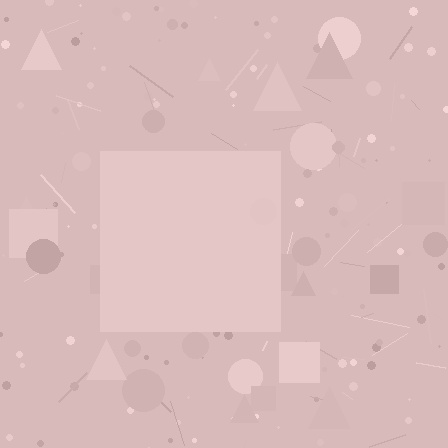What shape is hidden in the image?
A square is hidden in the image.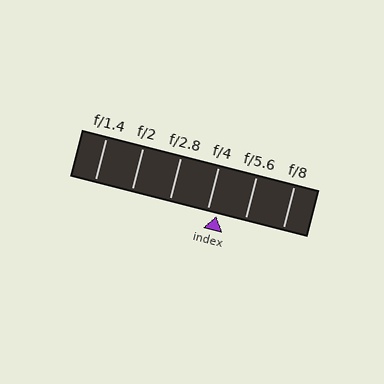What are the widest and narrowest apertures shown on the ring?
The widest aperture shown is f/1.4 and the narrowest is f/8.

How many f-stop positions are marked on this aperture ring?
There are 6 f-stop positions marked.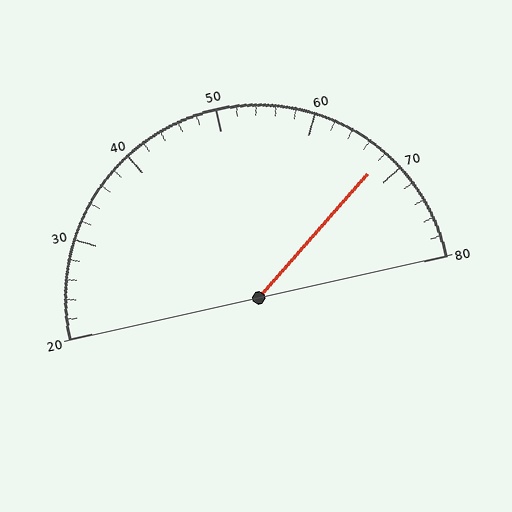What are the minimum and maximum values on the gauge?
The gauge ranges from 20 to 80.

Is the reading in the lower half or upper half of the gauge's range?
The reading is in the upper half of the range (20 to 80).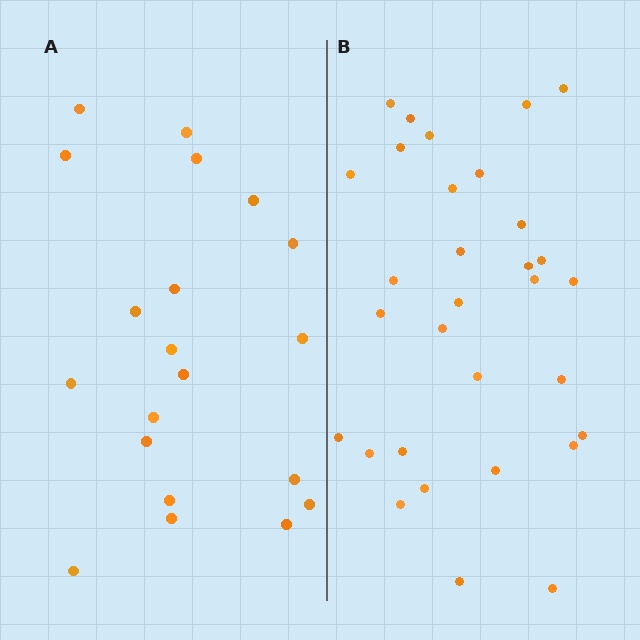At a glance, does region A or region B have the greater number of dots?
Region B (the right region) has more dots.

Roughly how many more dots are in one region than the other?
Region B has roughly 12 or so more dots than region A.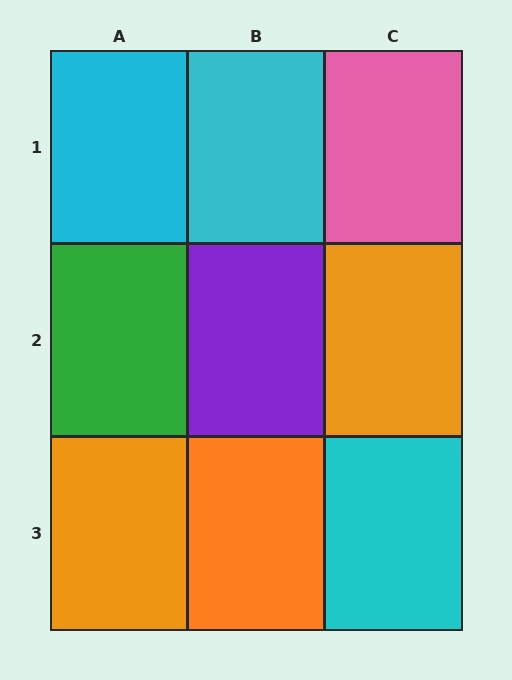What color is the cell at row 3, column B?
Orange.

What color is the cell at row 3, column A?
Orange.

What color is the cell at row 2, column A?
Green.